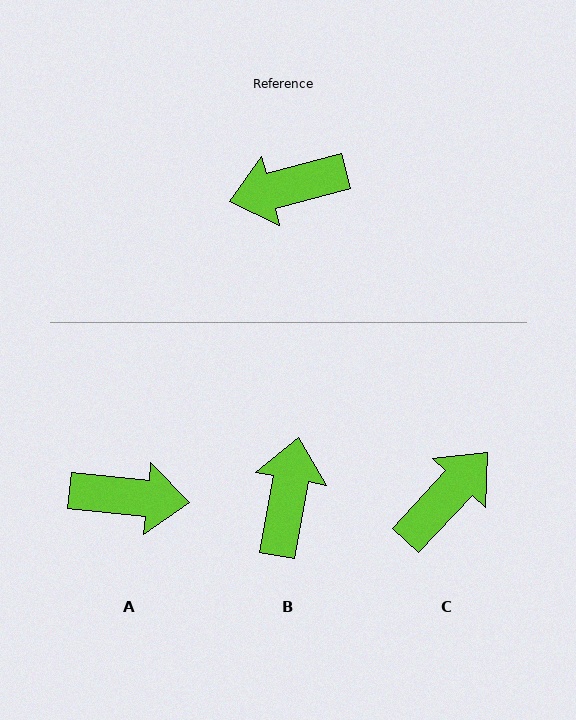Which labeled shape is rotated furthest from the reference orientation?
A, about 160 degrees away.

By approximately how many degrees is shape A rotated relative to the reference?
Approximately 160 degrees counter-clockwise.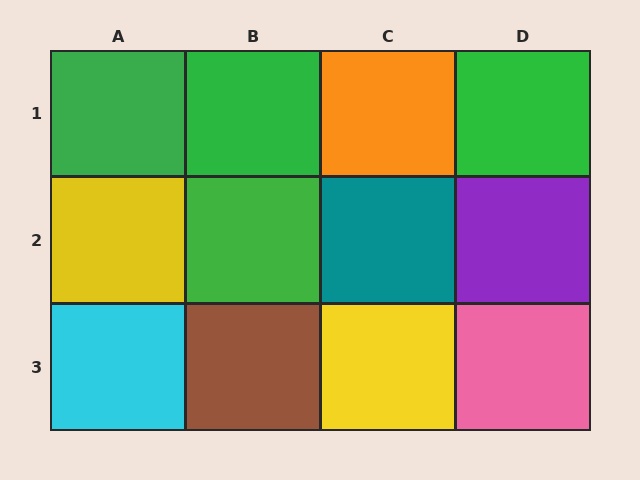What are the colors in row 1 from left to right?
Green, green, orange, green.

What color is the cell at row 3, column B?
Brown.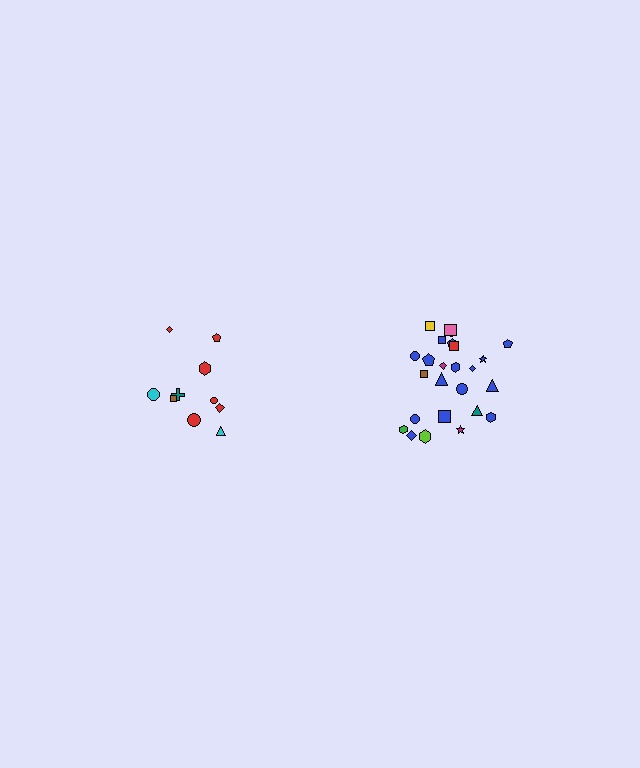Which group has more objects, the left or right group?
The right group.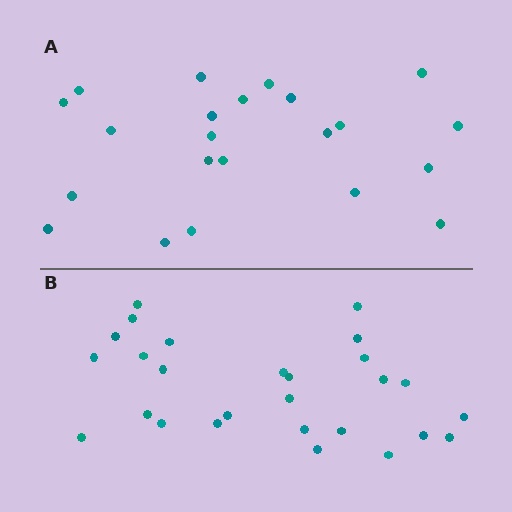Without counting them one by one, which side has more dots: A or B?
Region B (the bottom region) has more dots.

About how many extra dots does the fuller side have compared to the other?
Region B has about 5 more dots than region A.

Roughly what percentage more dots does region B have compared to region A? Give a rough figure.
About 25% more.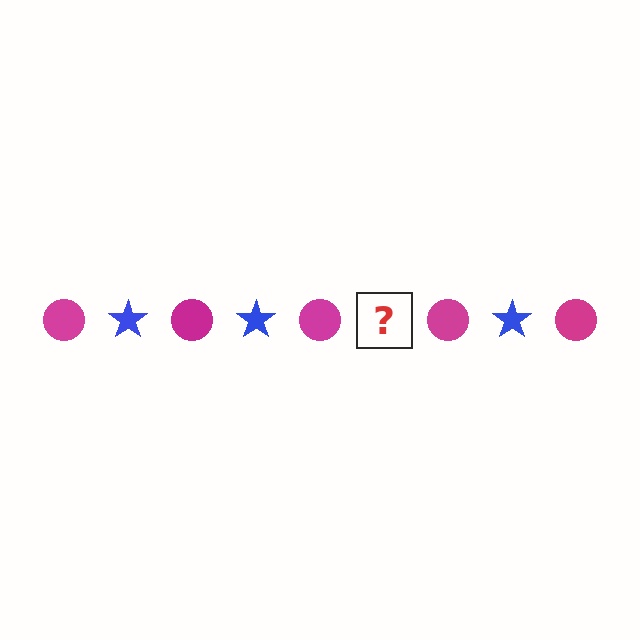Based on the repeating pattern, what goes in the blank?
The blank should be a blue star.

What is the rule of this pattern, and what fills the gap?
The rule is that the pattern alternates between magenta circle and blue star. The gap should be filled with a blue star.